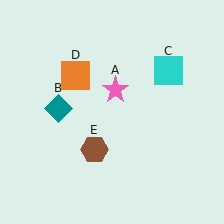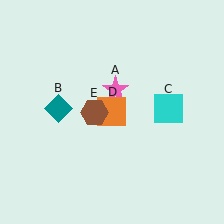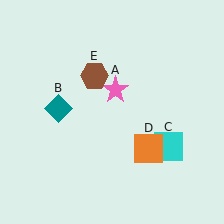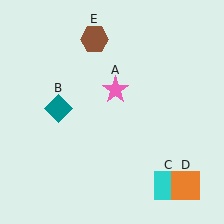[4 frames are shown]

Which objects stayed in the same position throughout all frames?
Pink star (object A) and teal diamond (object B) remained stationary.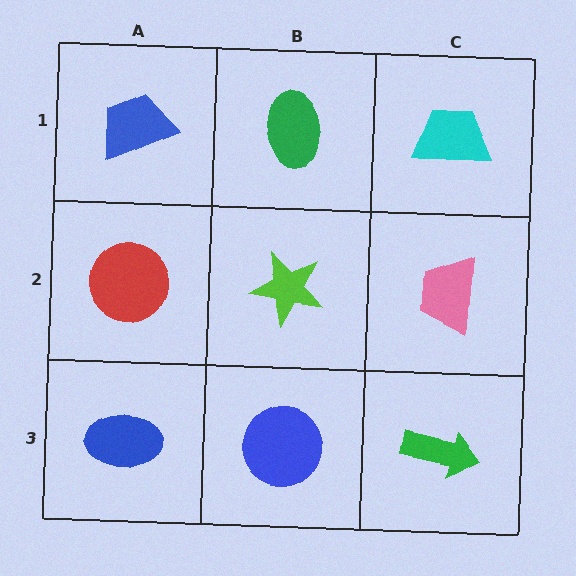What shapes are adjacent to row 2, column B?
A green ellipse (row 1, column B), a blue circle (row 3, column B), a red circle (row 2, column A), a pink trapezoid (row 2, column C).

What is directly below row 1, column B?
A lime star.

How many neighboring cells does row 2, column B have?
4.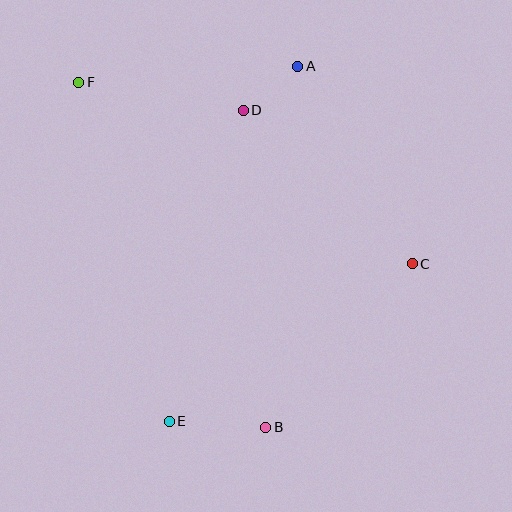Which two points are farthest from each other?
Points B and F are farthest from each other.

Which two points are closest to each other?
Points A and D are closest to each other.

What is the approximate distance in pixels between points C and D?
The distance between C and D is approximately 228 pixels.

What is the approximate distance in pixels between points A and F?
The distance between A and F is approximately 220 pixels.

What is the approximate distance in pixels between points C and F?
The distance between C and F is approximately 380 pixels.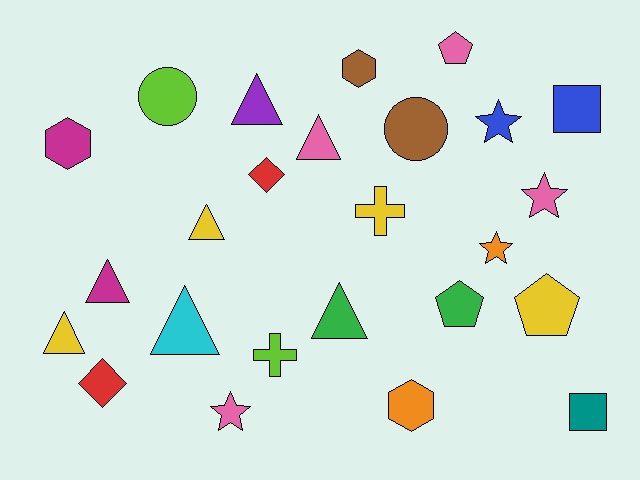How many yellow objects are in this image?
There are 4 yellow objects.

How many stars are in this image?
There are 4 stars.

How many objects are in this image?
There are 25 objects.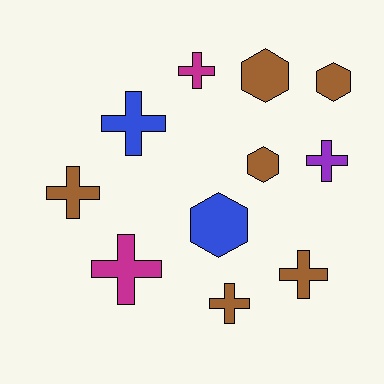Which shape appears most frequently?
Cross, with 7 objects.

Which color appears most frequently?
Brown, with 6 objects.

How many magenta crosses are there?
There are 2 magenta crosses.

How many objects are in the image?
There are 11 objects.